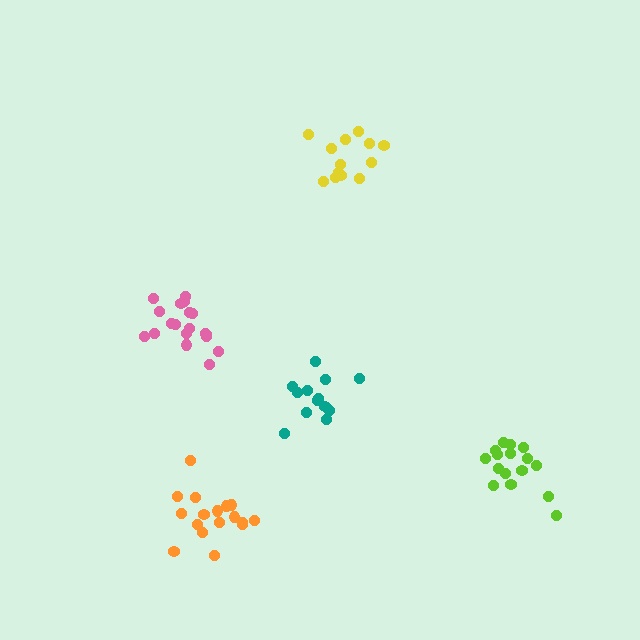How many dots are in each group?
Group 1: 19 dots, Group 2: 13 dots, Group 3: 16 dots, Group 4: 13 dots, Group 5: 17 dots (78 total).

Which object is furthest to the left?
The pink cluster is leftmost.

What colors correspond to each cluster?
The clusters are colored: pink, teal, lime, yellow, orange.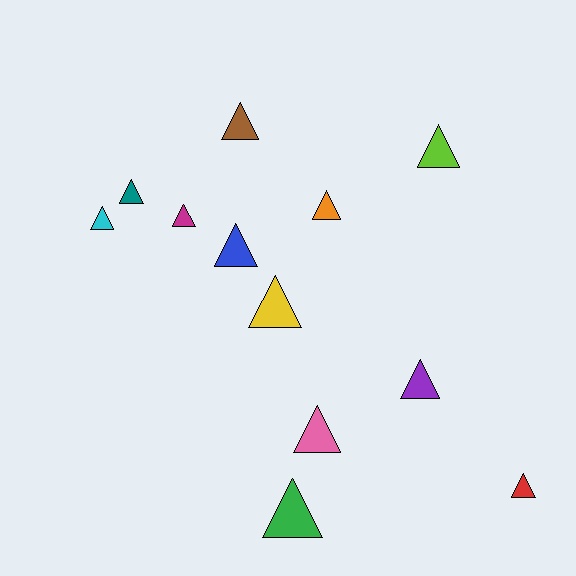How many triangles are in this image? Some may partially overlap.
There are 12 triangles.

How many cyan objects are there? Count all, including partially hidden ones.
There is 1 cyan object.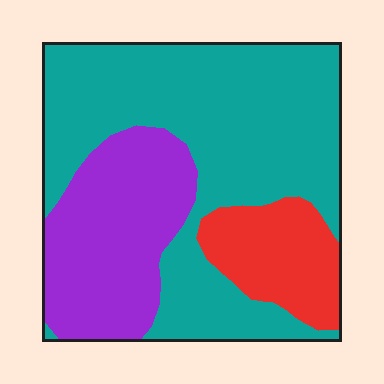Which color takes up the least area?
Red, at roughly 15%.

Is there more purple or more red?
Purple.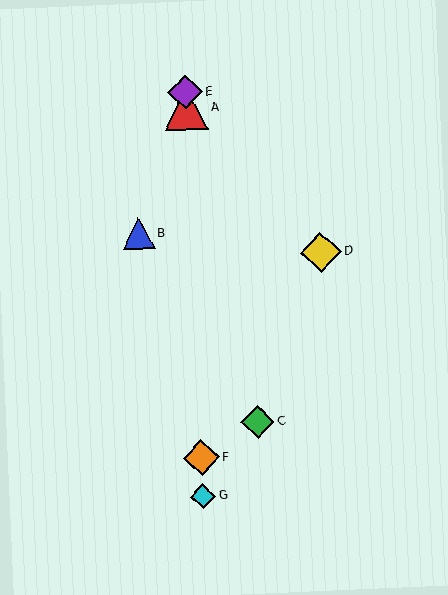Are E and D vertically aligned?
No, E is at x≈185 and D is at x≈321.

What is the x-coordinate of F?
Object F is at x≈201.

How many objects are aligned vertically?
4 objects (A, E, F, G) are aligned vertically.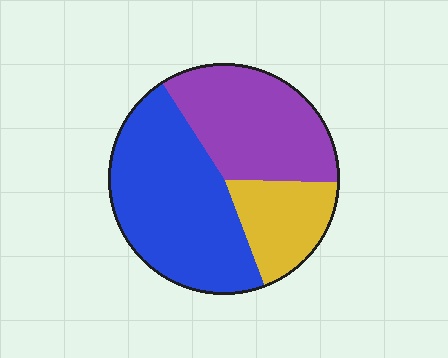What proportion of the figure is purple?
Purple covers 35% of the figure.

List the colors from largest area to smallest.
From largest to smallest: blue, purple, yellow.